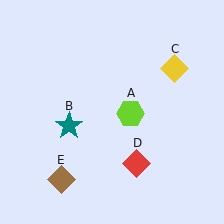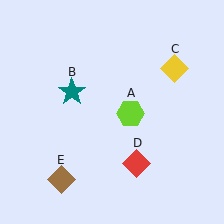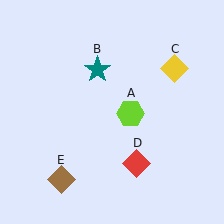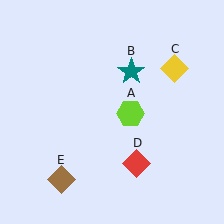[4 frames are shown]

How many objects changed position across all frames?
1 object changed position: teal star (object B).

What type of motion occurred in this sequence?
The teal star (object B) rotated clockwise around the center of the scene.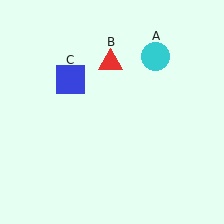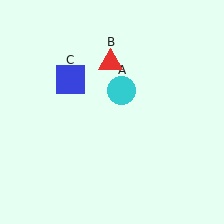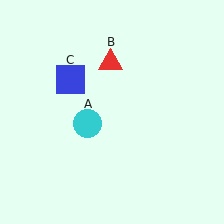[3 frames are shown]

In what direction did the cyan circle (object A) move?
The cyan circle (object A) moved down and to the left.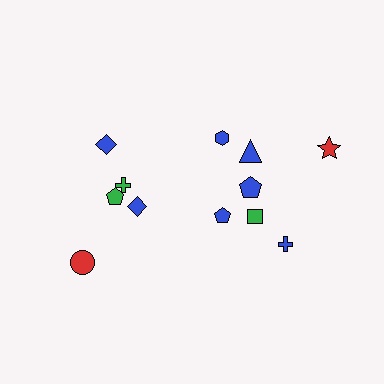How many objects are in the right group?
There are 7 objects.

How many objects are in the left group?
There are 5 objects.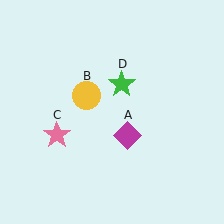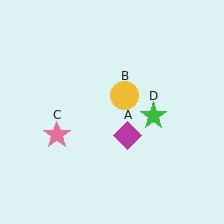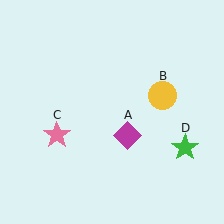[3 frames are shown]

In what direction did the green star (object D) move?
The green star (object D) moved down and to the right.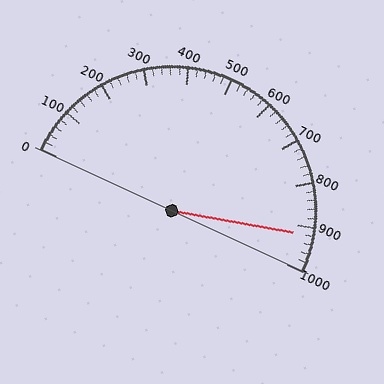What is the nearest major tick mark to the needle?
The nearest major tick mark is 900.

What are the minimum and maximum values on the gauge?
The gauge ranges from 0 to 1000.